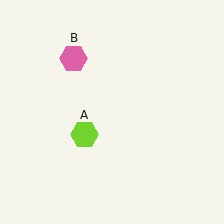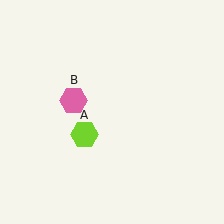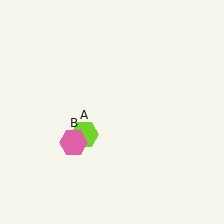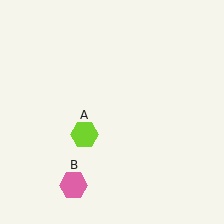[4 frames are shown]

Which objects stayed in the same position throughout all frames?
Lime hexagon (object A) remained stationary.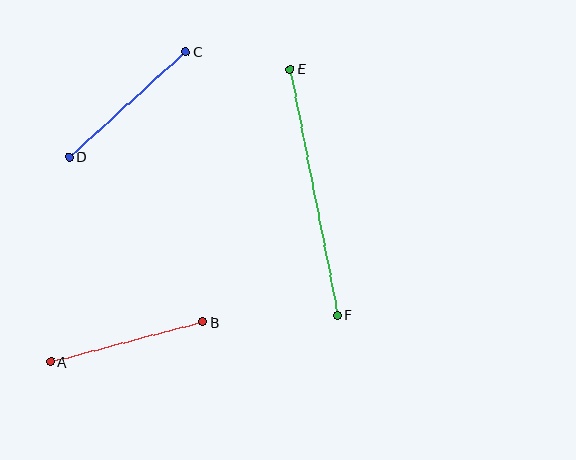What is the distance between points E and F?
The distance is approximately 251 pixels.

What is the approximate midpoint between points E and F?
The midpoint is at approximately (314, 192) pixels.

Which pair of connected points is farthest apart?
Points E and F are farthest apart.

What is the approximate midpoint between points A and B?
The midpoint is at approximately (127, 342) pixels.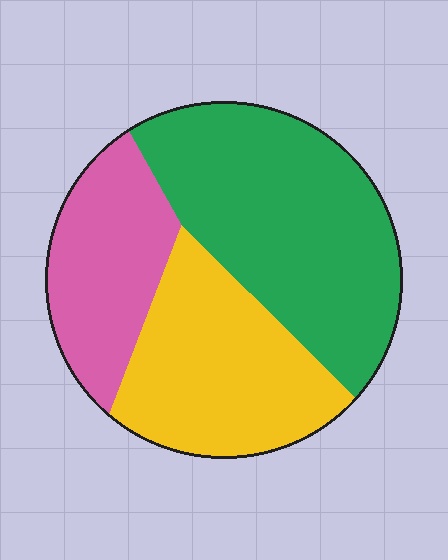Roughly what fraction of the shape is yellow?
Yellow takes up between a quarter and a half of the shape.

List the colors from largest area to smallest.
From largest to smallest: green, yellow, pink.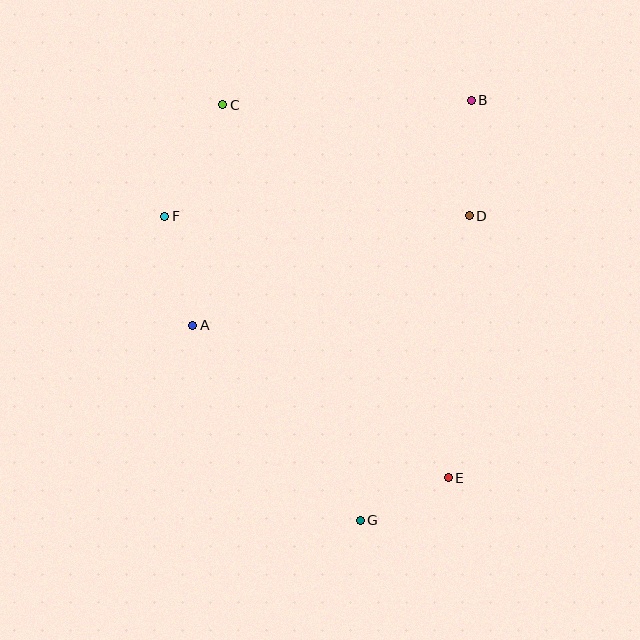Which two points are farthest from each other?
Points C and G are farthest from each other.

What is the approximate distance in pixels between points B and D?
The distance between B and D is approximately 115 pixels.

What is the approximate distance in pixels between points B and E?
The distance between B and E is approximately 378 pixels.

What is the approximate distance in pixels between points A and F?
The distance between A and F is approximately 112 pixels.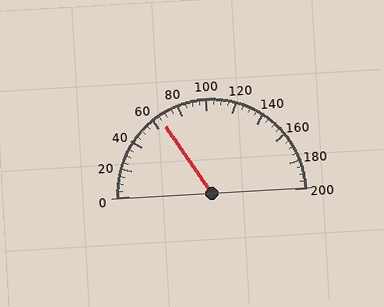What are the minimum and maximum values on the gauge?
The gauge ranges from 0 to 200.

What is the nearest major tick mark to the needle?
The nearest major tick mark is 60.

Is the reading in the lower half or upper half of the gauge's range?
The reading is in the lower half of the range (0 to 200).